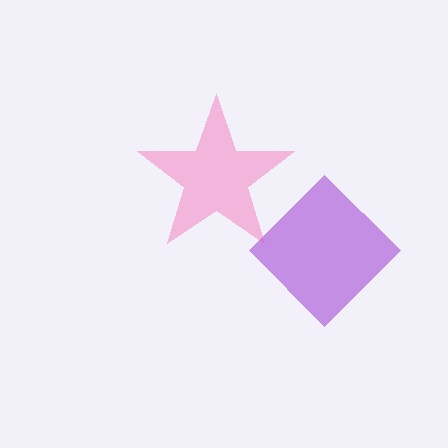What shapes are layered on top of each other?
The layered shapes are: a purple diamond, a pink star.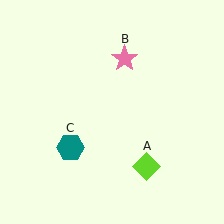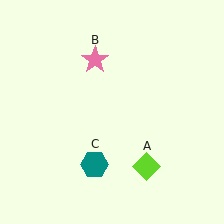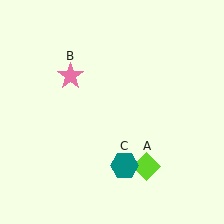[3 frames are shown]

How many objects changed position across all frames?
2 objects changed position: pink star (object B), teal hexagon (object C).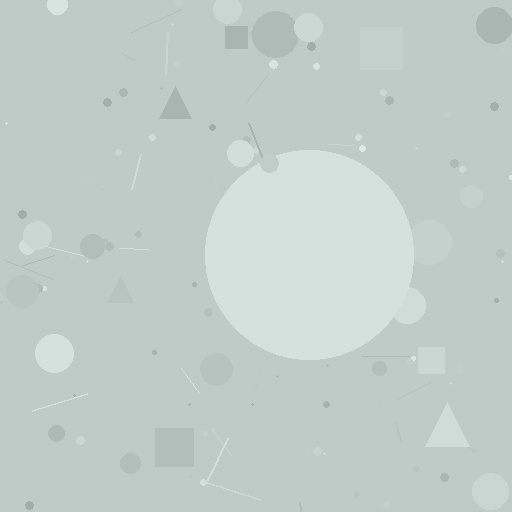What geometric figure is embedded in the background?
A circle is embedded in the background.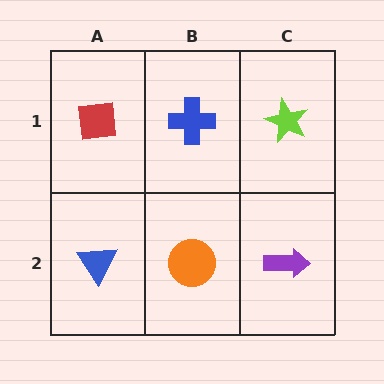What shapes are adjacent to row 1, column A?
A blue triangle (row 2, column A), a blue cross (row 1, column B).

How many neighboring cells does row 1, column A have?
2.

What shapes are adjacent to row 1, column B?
An orange circle (row 2, column B), a red square (row 1, column A), a lime star (row 1, column C).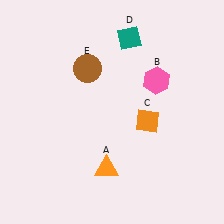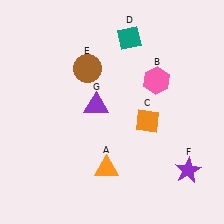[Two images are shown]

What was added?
A purple star (F), a purple triangle (G) were added in Image 2.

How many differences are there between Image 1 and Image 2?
There are 2 differences between the two images.